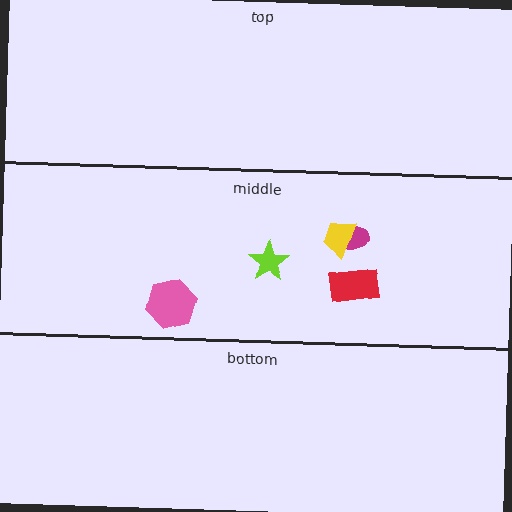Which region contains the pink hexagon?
The middle region.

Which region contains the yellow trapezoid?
The middle region.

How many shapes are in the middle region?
5.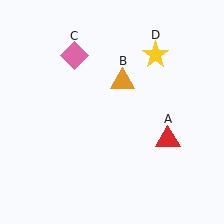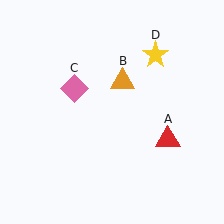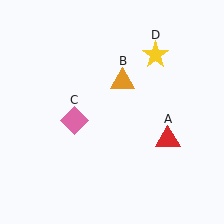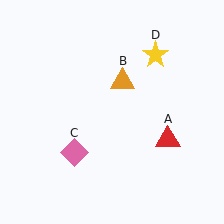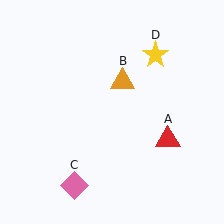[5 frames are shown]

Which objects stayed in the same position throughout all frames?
Red triangle (object A) and orange triangle (object B) and yellow star (object D) remained stationary.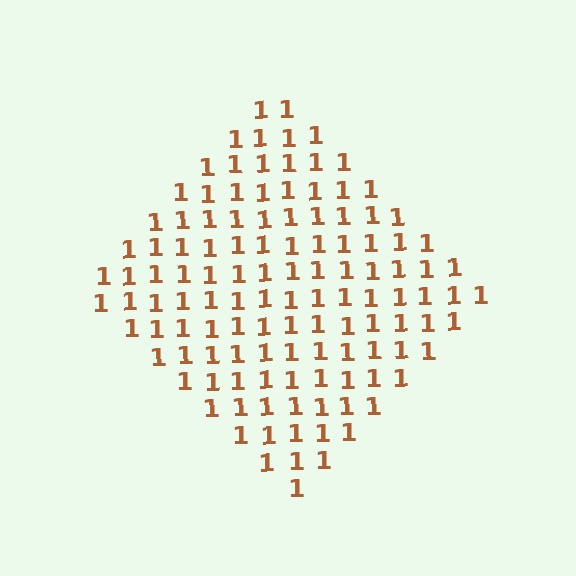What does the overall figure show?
The overall figure shows a diamond.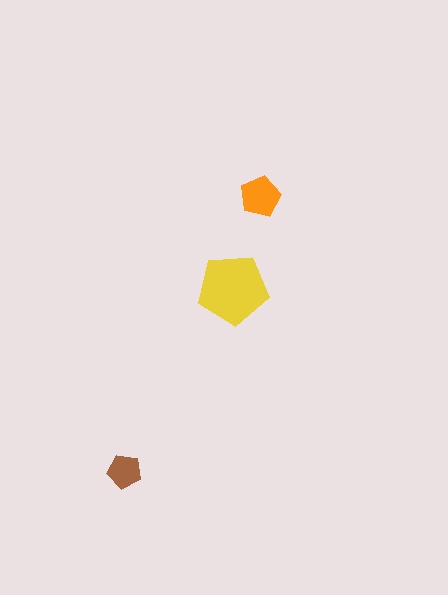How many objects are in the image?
There are 3 objects in the image.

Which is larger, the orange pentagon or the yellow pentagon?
The yellow one.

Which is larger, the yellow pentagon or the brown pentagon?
The yellow one.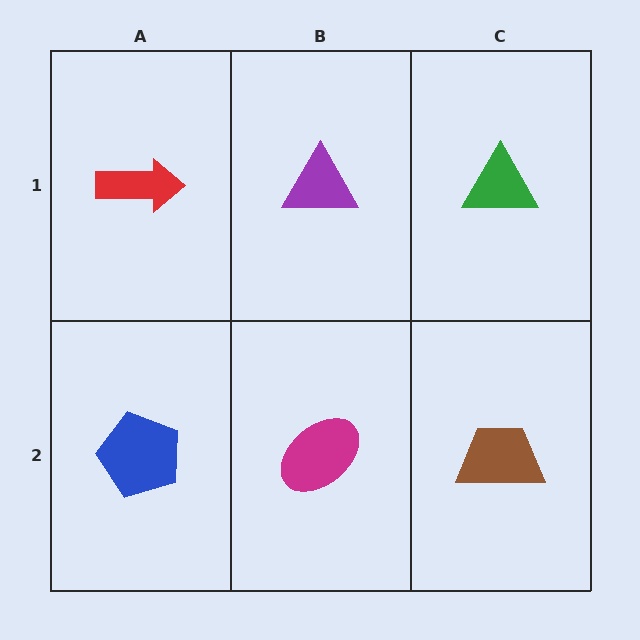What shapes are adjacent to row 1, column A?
A blue pentagon (row 2, column A), a purple triangle (row 1, column B).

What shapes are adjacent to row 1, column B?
A magenta ellipse (row 2, column B), a red arrow (row 1, column A), a green triangle (row 1, column C).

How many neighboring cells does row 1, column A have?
2.